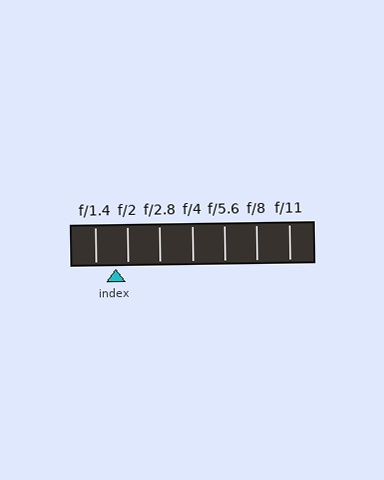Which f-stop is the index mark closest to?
The index mark is closest to f/2.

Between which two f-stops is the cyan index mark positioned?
The index mark is between f/1.4 and f/2.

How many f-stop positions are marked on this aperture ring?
There are 7 f-stop positions marked.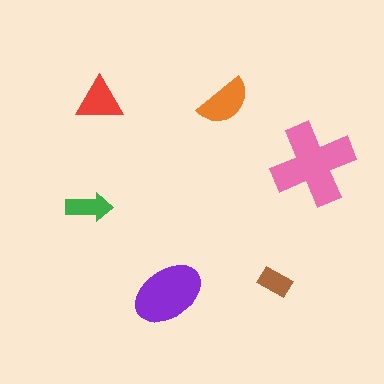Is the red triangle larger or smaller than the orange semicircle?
Smaller.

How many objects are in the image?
There are 6 objects in the image.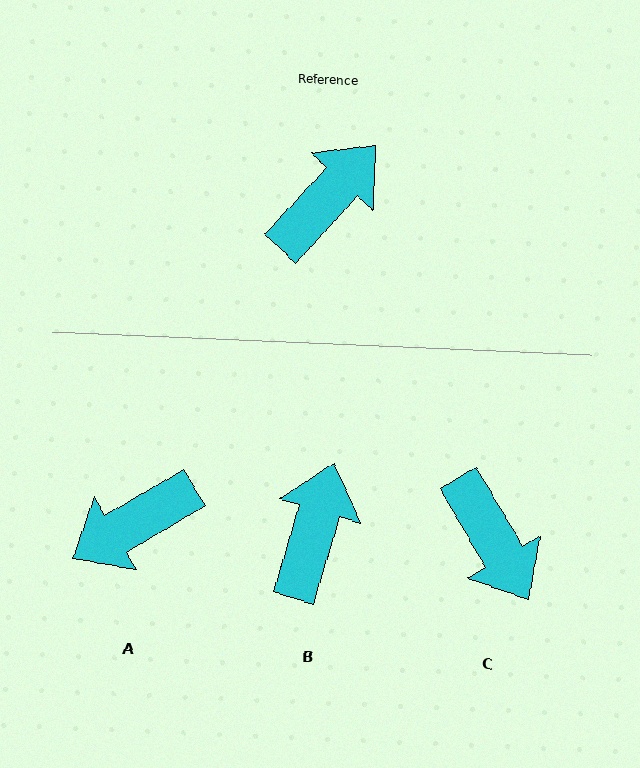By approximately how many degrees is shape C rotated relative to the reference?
Approximately 107 degrees clockwise.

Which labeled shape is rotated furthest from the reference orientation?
A, about 163 degrees away.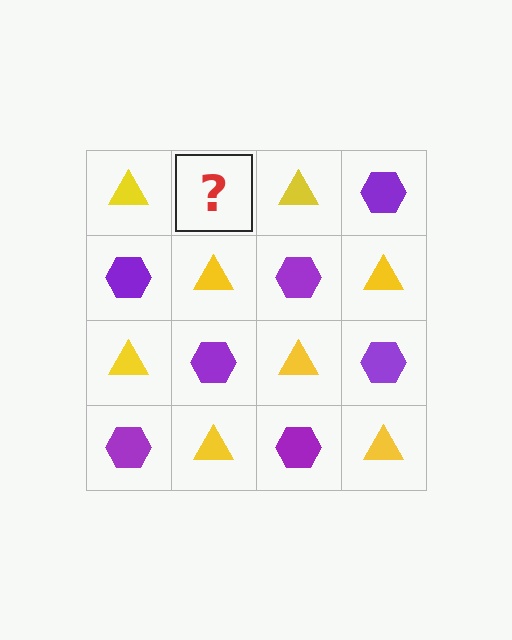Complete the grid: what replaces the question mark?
The question mark should be replaced with a purple hexagon.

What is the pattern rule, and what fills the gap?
The rule is that it alternates yellow triangle and purple hexagon in a checkerboard pattern. The gap should be filled with a purple hexagon.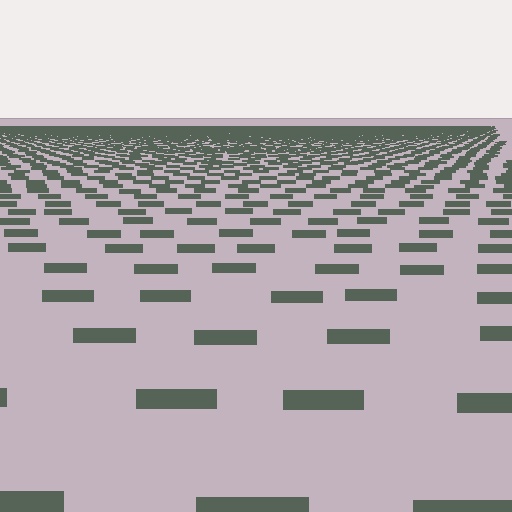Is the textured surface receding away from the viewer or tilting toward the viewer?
The surface is receding away from the viewer. Texture elements get smaller and denser toward the top.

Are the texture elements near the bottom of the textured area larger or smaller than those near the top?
Larger. Near the bottom, elements are closer to the viewer and appear at a bigger on-screen size.